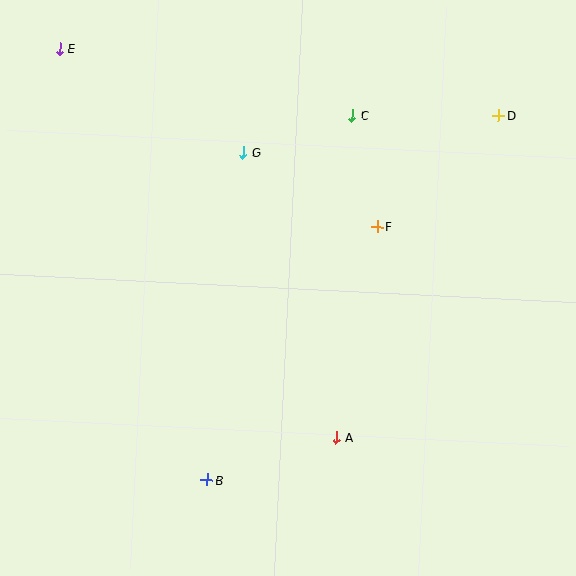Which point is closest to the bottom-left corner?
Point B is closest to the bottom-left corner.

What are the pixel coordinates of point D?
Point D is at (498, 115).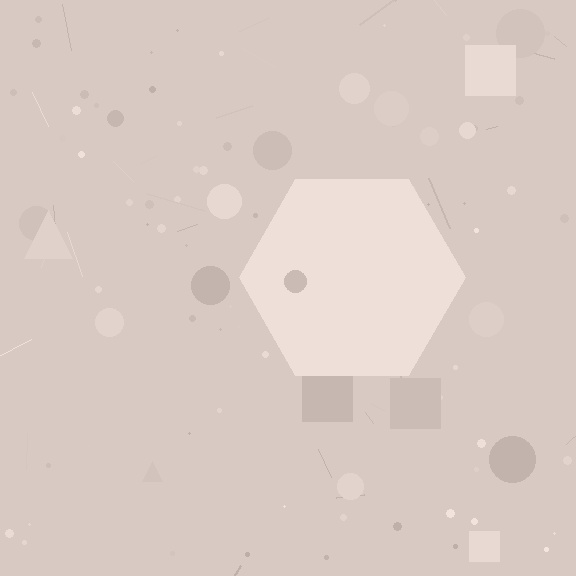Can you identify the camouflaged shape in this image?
The camouflaged shape is a hexagon.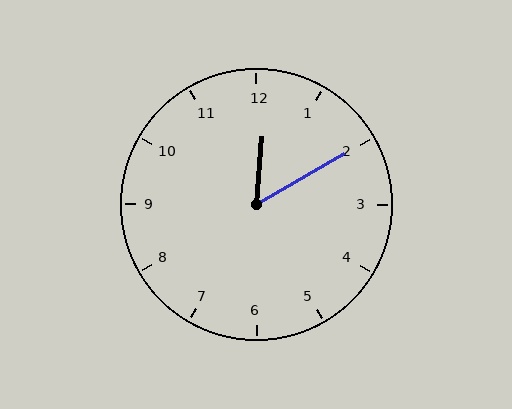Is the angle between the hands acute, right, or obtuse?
It is acute.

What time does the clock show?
12:10.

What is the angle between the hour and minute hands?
Approximately 55 degrees.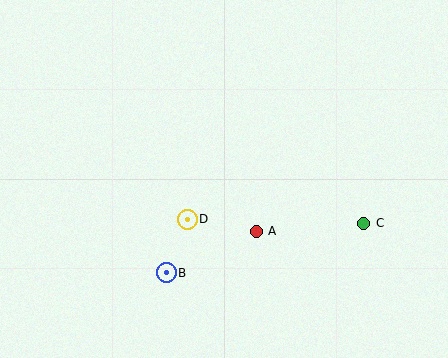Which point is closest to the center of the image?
Point D at (187, 219) is closest to the center.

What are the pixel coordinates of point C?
Point C is at (364, 223).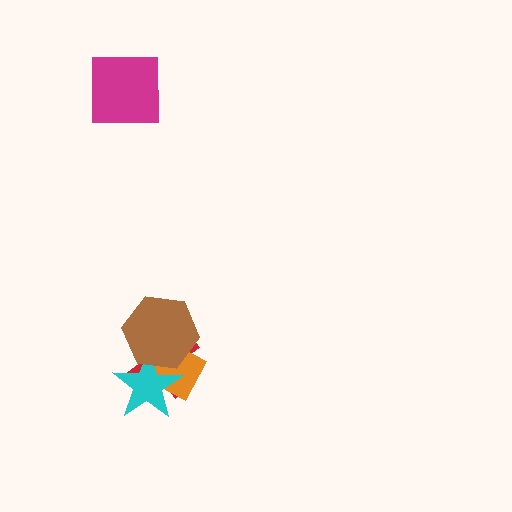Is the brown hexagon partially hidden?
No, no other shape covers it.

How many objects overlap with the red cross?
3 objects overlap with the red cross.